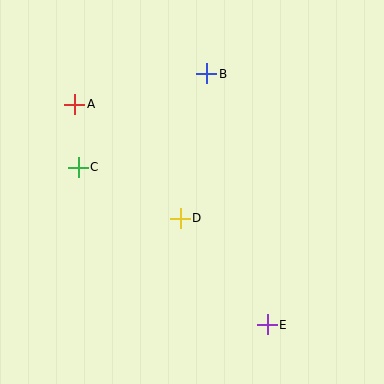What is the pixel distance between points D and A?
The distance between D and A is 155 pixels.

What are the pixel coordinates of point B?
Point B is at (207, 74).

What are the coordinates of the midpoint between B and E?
The midpoint between B and E is at (237, 199).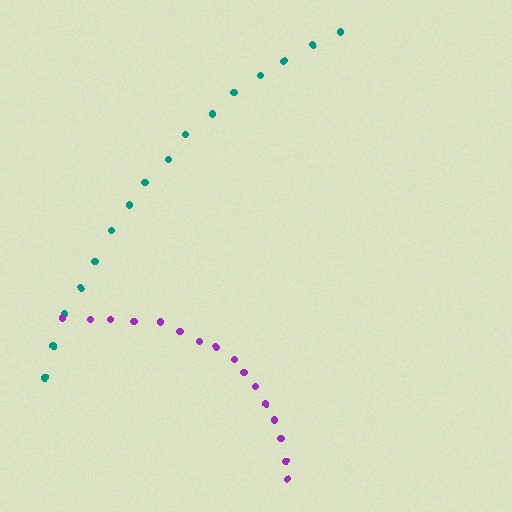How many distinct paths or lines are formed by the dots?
There are 2 distinct paths.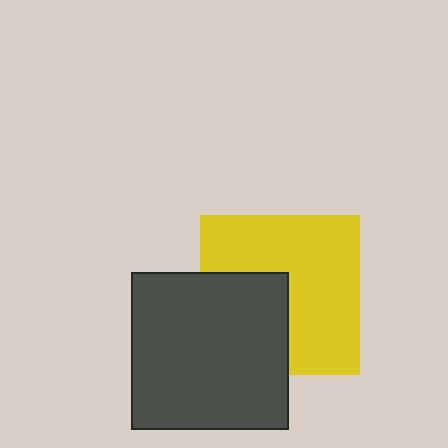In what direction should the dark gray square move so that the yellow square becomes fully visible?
The dark gray square should move toward the lower-left. That is the shortest direction to clear the overlap and leave the yellow square fully visible.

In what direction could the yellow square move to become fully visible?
The yellow square could move toward the upper-right. That would shift it out from behind the dark gray square entirely.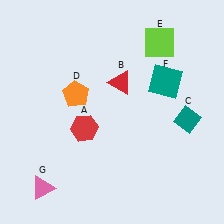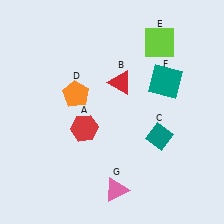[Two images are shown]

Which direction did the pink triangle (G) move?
The pink triangle (G) moved right.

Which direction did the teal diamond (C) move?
The teal diamond (C) moved left.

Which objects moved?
The objects that moved are: the teal diamond (C), the pink triangle (G).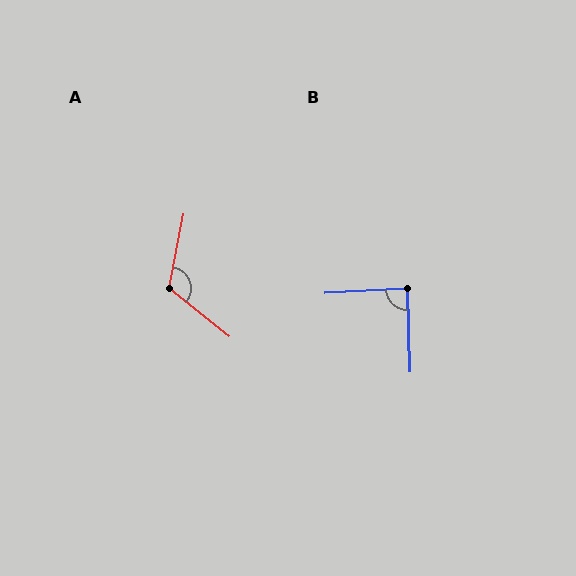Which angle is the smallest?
B, at approximately 89 degrees.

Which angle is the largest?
A, at approximately 118 degrees.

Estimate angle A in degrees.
Approximately 118 degrees.